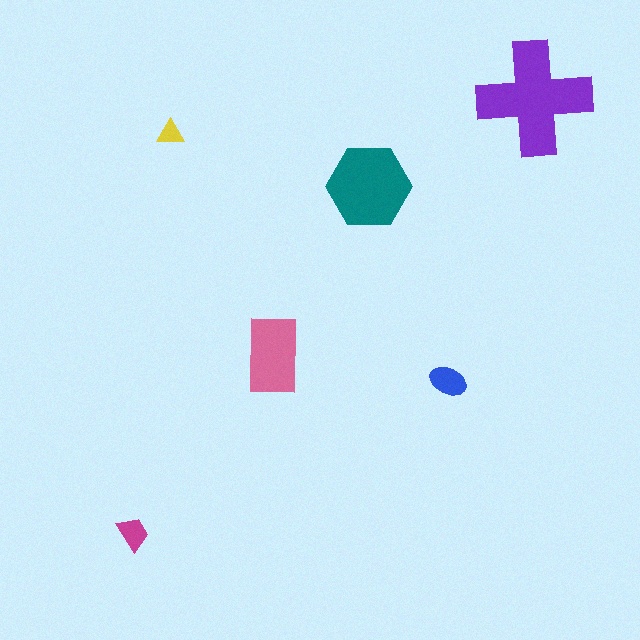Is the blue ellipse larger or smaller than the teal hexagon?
Smaller.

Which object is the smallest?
The yellow triangle.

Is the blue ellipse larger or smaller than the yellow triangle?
Larger.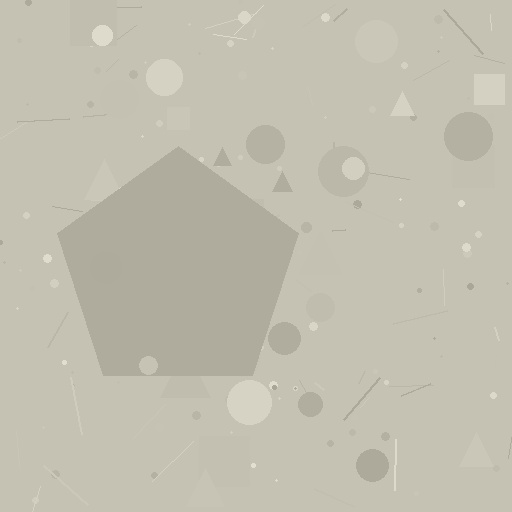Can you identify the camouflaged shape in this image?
The camouflaged shape is a pentagon.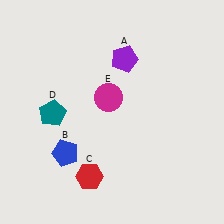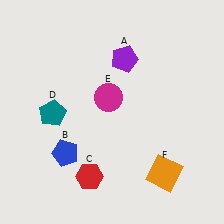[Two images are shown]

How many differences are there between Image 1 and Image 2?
There is 1 difference between the two images.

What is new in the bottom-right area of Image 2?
An orange square (F) was added in the bottom-right area of Image 2.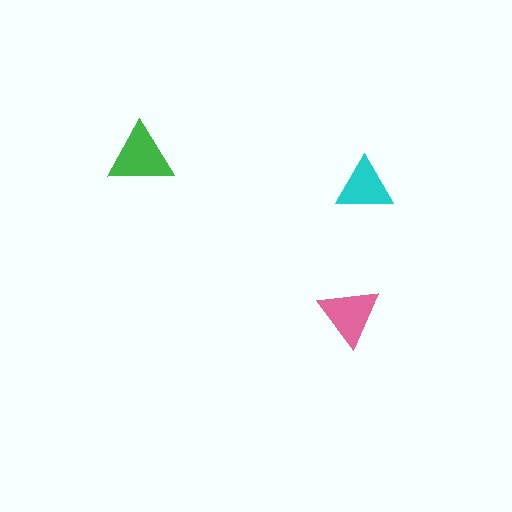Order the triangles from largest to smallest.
the green one, the pink one, the cyan one.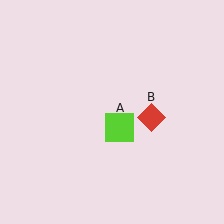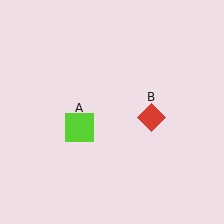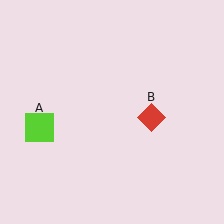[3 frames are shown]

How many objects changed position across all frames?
1 object changed position: lime square (object A).